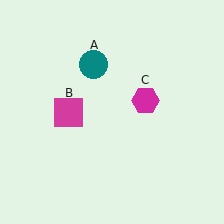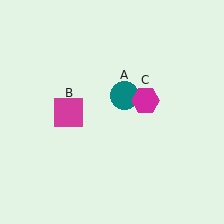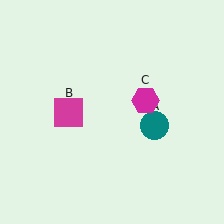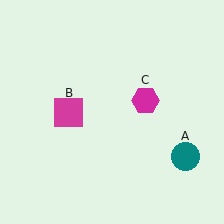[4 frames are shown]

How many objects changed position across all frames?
1 object changed position: teal circle (object A).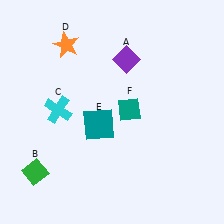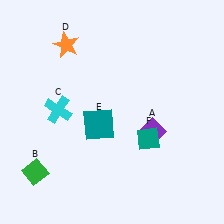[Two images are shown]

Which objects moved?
The objects that moved are: the purple diamond (A), the teal diamond (F).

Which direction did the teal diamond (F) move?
The teal diamond (F) moved down.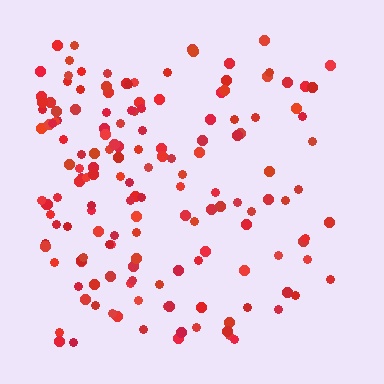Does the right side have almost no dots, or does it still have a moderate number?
Still a moderate number, just noticeably fewer than the left.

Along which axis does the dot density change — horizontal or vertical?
Horizontal.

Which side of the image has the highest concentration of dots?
The left.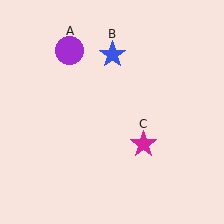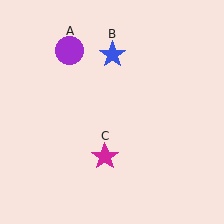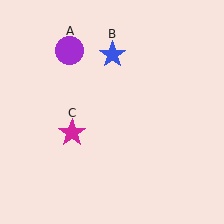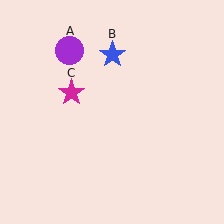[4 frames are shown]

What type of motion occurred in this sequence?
The magenta star (object C) rotated clockwise around the center of the scene.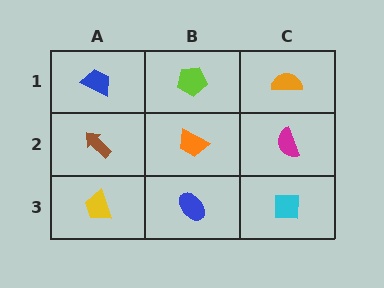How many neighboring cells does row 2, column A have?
3.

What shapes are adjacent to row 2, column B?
A lime pentagon (row 1, column B), a blue ellipse (row 3, column B), a brown arrow (row 2, column A), a magenta semicircle (row 2, column C).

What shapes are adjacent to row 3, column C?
A magenta semicircle (row 2, column C), a blue ellipse (row 3, column B).